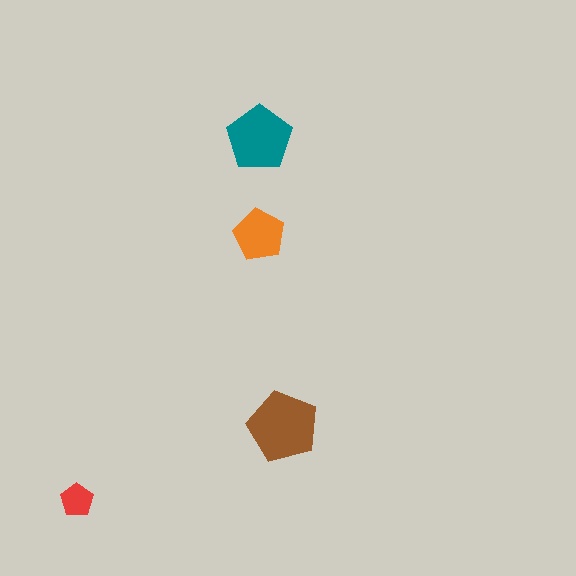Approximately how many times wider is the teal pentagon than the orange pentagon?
About 1.5 times wider.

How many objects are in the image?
There are 4 objects in the image.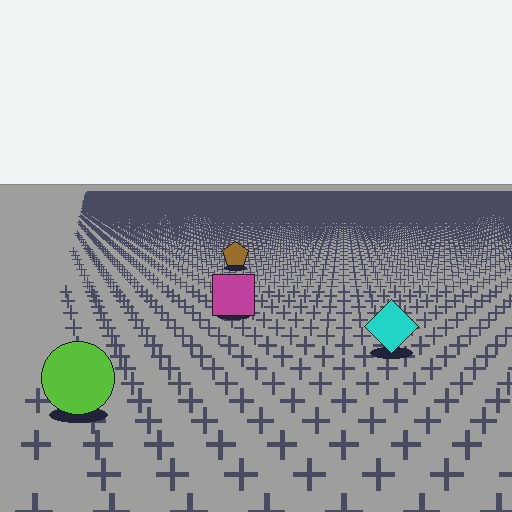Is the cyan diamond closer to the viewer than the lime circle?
No. The lime circle is closer — you can tell from the texture gradient: the ground texture is coarser near it.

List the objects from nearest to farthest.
From nearest to farthest: the lime circle, the cyan diamond, the magenta square, the brown pentagon.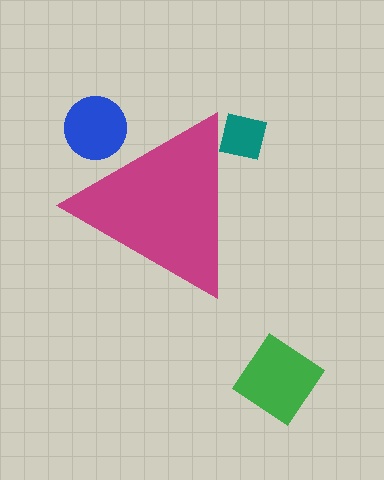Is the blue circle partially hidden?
Yes, the blue circle is partially hidden behind the magenta triangle.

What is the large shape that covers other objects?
A magenta triangle.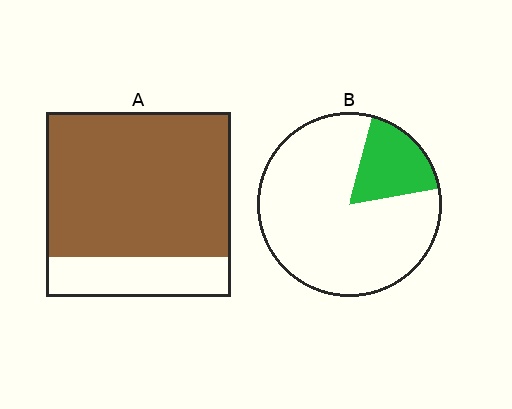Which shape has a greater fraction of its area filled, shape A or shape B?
Shape A.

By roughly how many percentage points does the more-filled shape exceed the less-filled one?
By roughly 60 percentage points (A over B).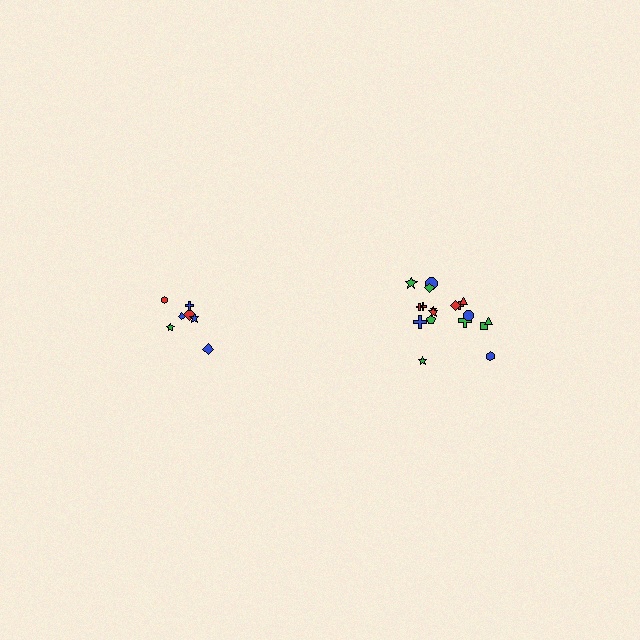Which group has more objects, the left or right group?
The right group.